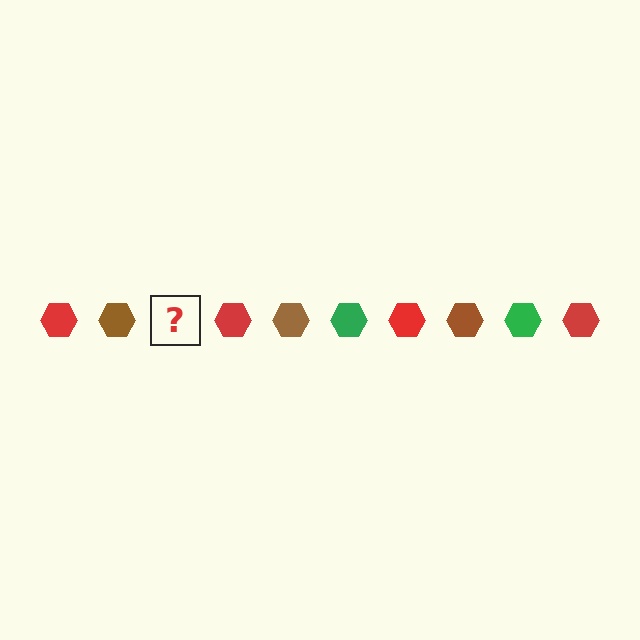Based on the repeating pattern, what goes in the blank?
The blank should be a green hexagon.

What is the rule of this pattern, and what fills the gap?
The rule is that the pattern cycles through red, brown, green hexagons. The gap should be filled with a green hexagon.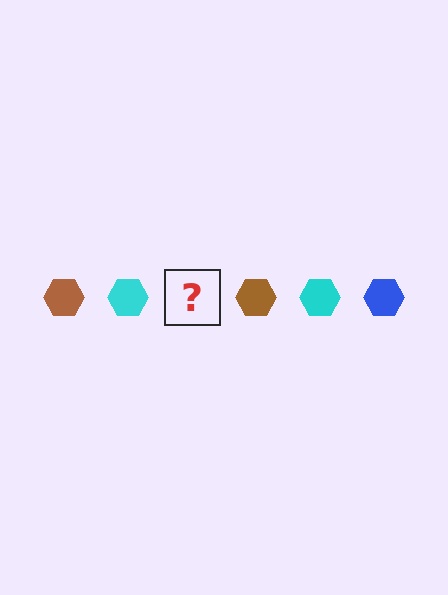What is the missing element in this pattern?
The missing element is a blue hexagon.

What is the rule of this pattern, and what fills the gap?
The rule is that the pattern cycles through brown, cyan, blue hexagons. The gap should be filled with a blue hexagon.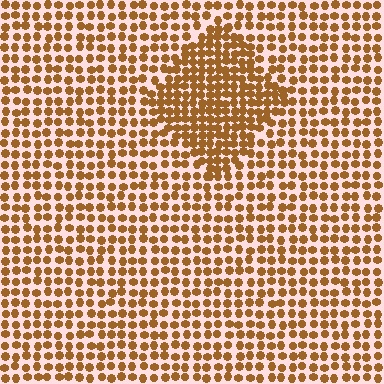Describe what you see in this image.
The image contains small brown elements arranged at two different densities. A diamond-shaped region is visible where the elements are more densely packed than the surrounding area.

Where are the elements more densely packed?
The elements are more densely packed inside the diamond boundary.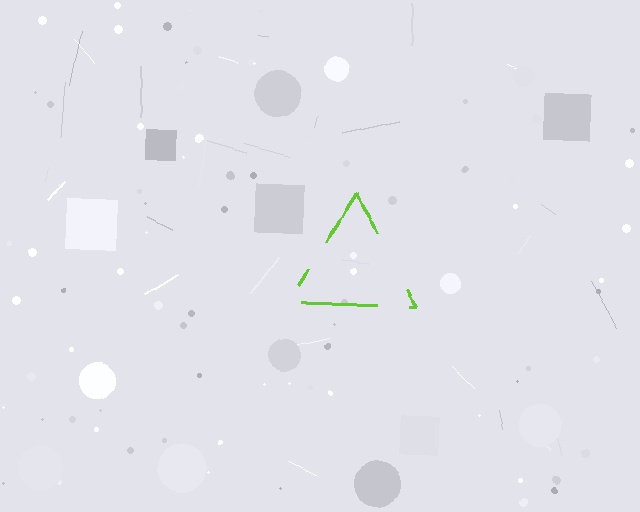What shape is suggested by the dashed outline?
The dashed outline suggests a triangle.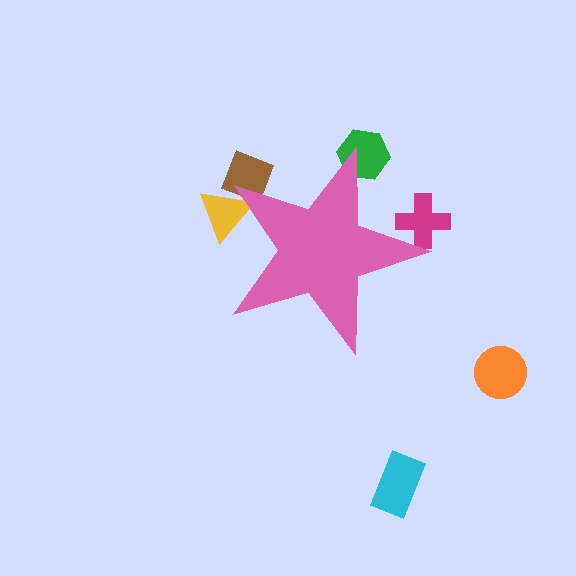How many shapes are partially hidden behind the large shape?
4 shapes are partially hidden.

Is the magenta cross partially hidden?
Yes, the magenta cross is partially hidden behind the pink star.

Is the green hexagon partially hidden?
Yes, the green hexagon is partially hidden behind the pink star.